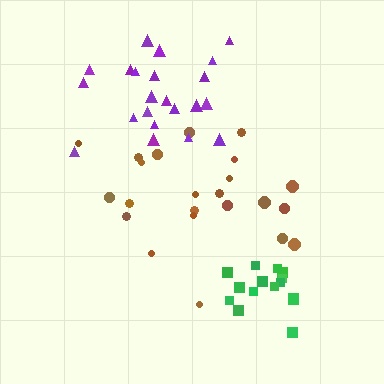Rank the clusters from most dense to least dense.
green, purple, brown.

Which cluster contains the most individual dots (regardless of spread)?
Brown (23).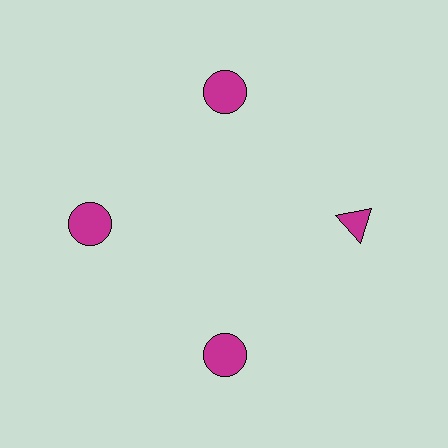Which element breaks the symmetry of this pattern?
The magenta triangle at roughly the 3 o'clock position breaks the symmetry. All other shapes are magenta circles.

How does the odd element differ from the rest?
It has a different shape: triangle instead of circle.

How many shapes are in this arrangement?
There are 4 shapes arranged in a ring pattern.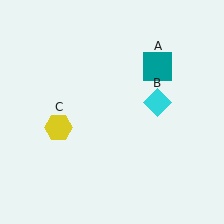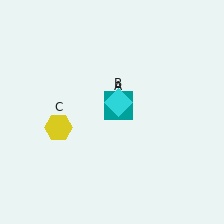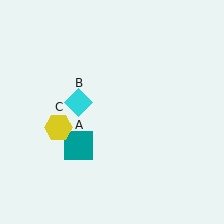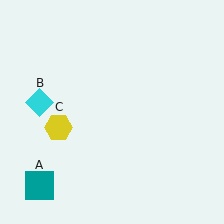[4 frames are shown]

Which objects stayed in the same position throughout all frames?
Yellow hexagon (object C) remained stationary.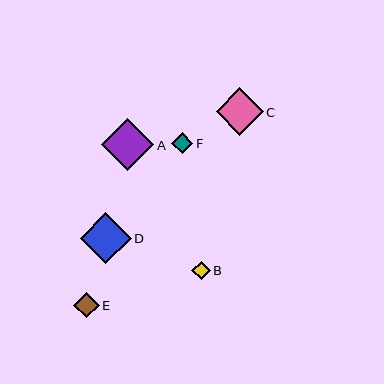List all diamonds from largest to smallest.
From largest to smallest: A, D, C, E, F, B.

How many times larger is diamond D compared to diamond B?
Diamond D is approximately 2.8 times the size of diamond B.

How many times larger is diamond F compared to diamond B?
Diamond F is approximately 1.2 times the size of diamond B.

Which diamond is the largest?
Diamond A is the largest with a size of approximately 52 pixels.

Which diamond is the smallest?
Diamond B is the smallest with a size of approximately 18 pixels.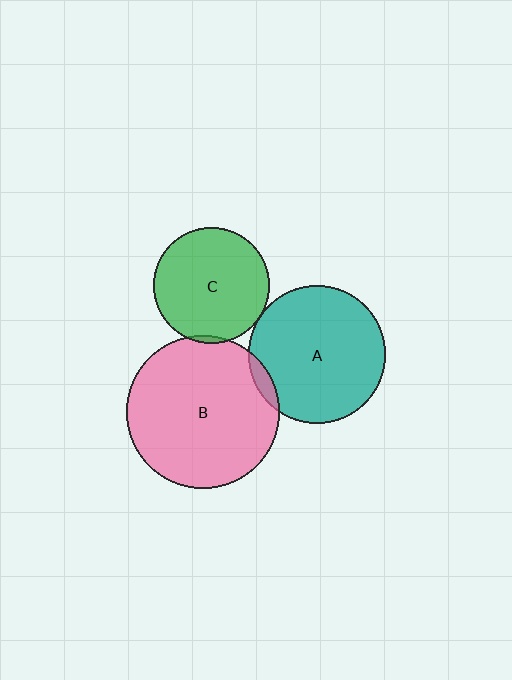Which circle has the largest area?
Circle B (pink).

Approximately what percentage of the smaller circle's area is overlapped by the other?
Approximately 5%.